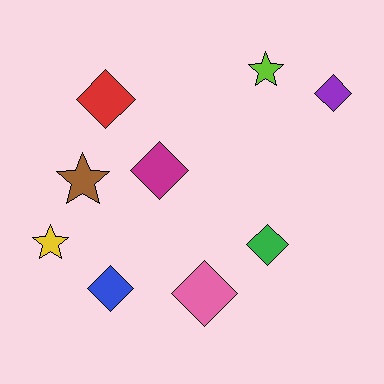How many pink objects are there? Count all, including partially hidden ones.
There is 1 pink object.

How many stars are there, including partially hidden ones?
There are 3 stars.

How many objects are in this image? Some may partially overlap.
There are 9 objects.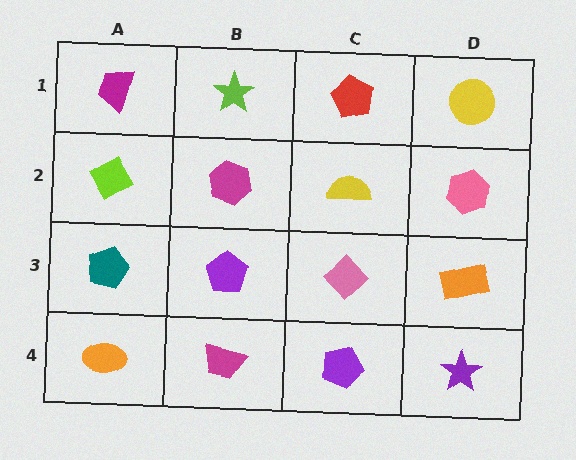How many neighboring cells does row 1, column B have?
3.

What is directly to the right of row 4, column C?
A purple star.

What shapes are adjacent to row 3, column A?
A lime diamond (row 2, column A), an orange ellipse (row 4, column A), a purple pentagon (row 3, column B).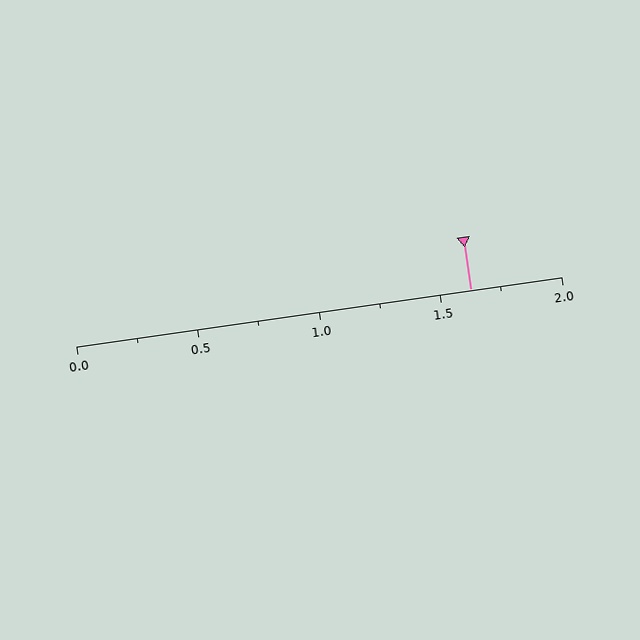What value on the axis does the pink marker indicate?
The marker indicates approximately 1.62.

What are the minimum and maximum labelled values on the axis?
The axis runs from 0.0 to 2.0.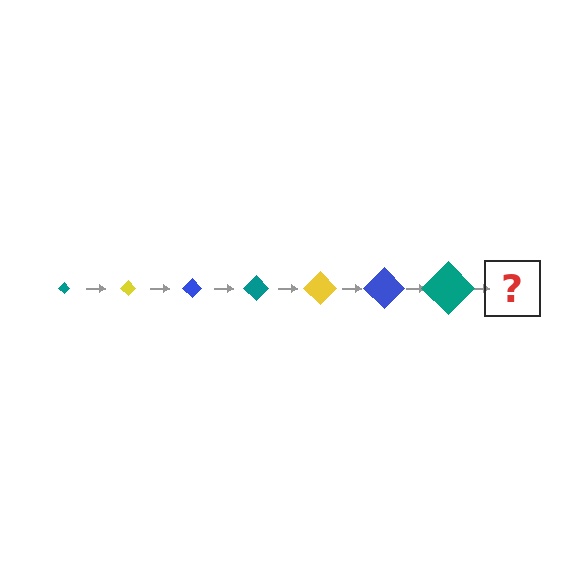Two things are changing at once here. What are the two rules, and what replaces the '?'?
The two rules are that the diamond grows larger each step and the color cycles through teal, yellow, and blue. The '?' should be a yellow diamond, larger than the previous one.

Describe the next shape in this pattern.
It should be a yellow diamond, larger than the previous one.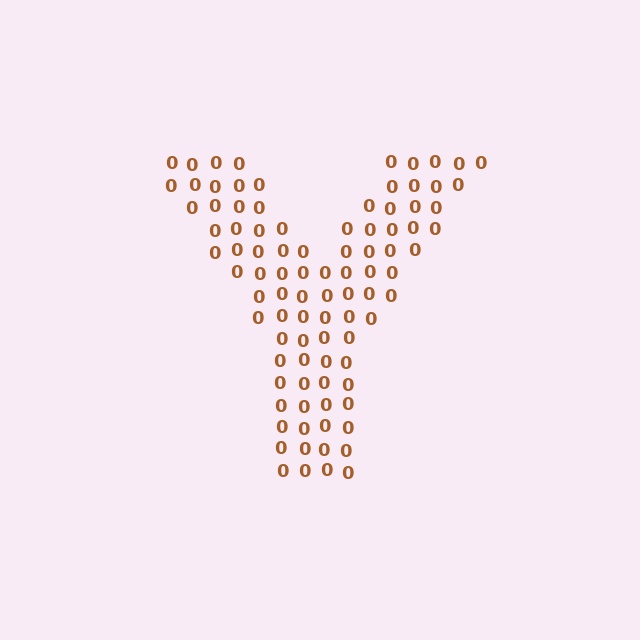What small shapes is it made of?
It is made of small digit 0's.